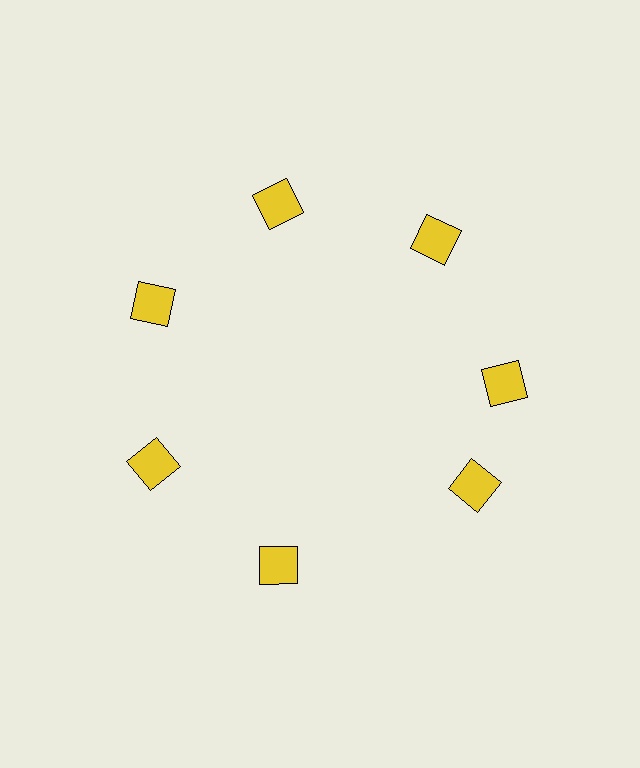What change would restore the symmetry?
The symmetry would be restored by rotating it back into even spacing with its neighbors so that all 7 squares sit at equal angles and equal distance from the center.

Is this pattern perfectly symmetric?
No. The 7 yellow squares are arranged in a ring, but one element near the 5 o'clock position is rotated out of alignment along the ring, breaking the 7-fold rotational symmetry.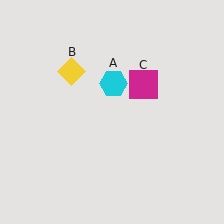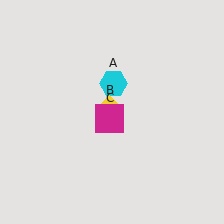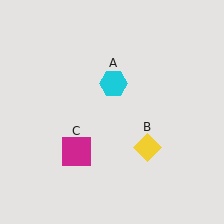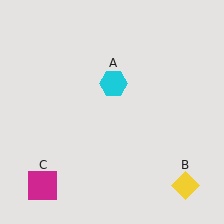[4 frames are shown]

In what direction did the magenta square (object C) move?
The magenta square (object C) moved down and to the left.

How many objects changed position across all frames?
2 objects changed position: yellow diamond (object B), magenta square (object C).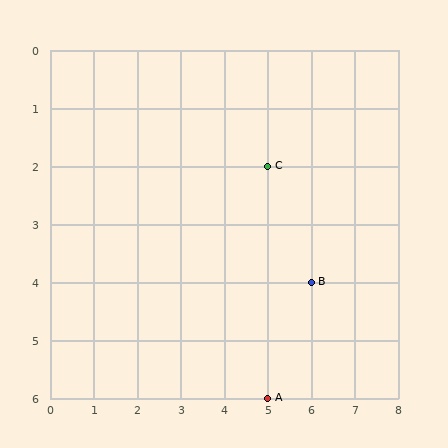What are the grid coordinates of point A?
Point A is at grid coordinates (5, 6).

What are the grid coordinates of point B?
Point B is at grid coordinates (6, 4).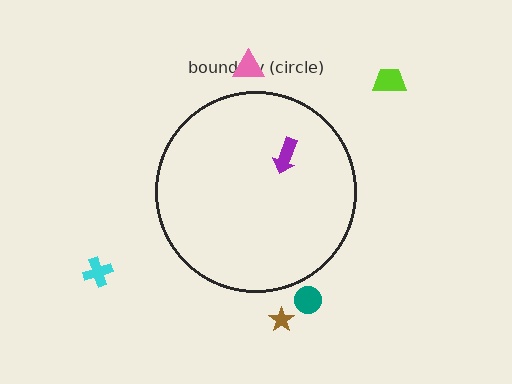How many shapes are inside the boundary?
1 inside, 5 outside.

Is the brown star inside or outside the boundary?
Outside.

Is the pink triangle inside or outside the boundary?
Outside.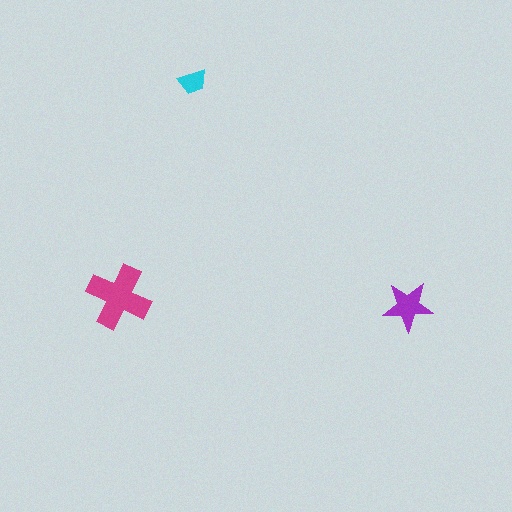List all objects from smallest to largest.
The cyan trapezoid, the purple star, the magenta cross.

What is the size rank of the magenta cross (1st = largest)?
1st.